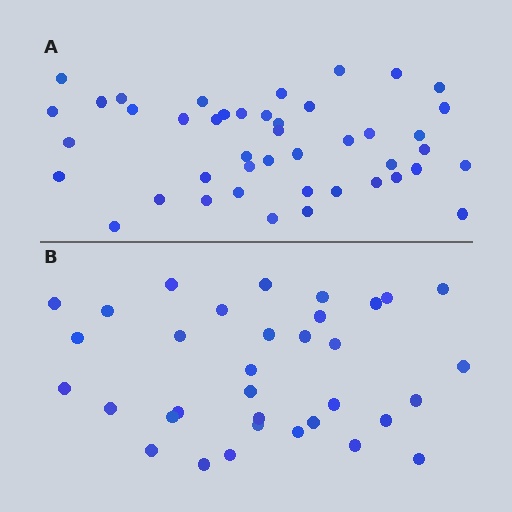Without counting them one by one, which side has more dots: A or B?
Region A (the top region) has more dots.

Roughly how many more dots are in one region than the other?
Region A has roughly 10 or so more dots than region B.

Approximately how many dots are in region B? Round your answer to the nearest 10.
About 30 dots. (The exact count is 34, which rounds to 30.)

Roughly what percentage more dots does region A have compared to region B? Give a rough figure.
About 30% more.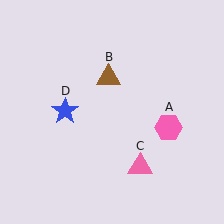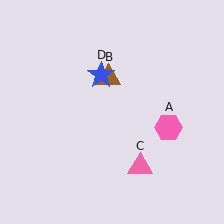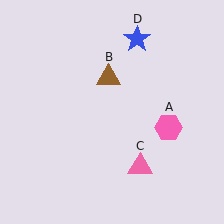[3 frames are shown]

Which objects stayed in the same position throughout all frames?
Pink hexagon (object A) and brown triangle (object B) and pink triangle (object C) remained stationary.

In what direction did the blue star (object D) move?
The blue star (object D) moved up and to the right.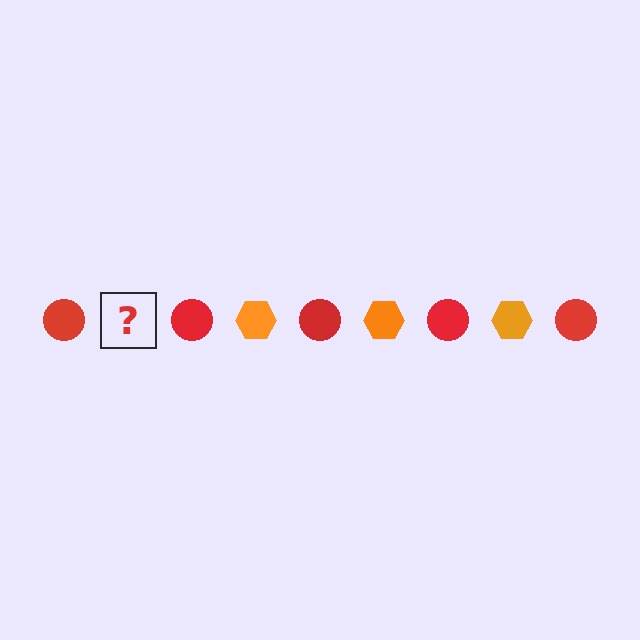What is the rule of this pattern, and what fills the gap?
The rule is that the pattern alternates between red circle and orange hexagon. The gap should be filled with an orange hexagon.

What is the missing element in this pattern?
The missing element is an orange hexagon.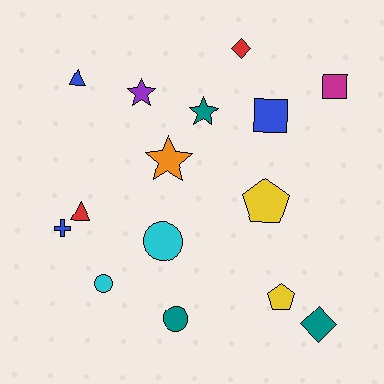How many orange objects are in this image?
There is 1 orange object.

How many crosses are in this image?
There is 1 cross.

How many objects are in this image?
There are 15 objects.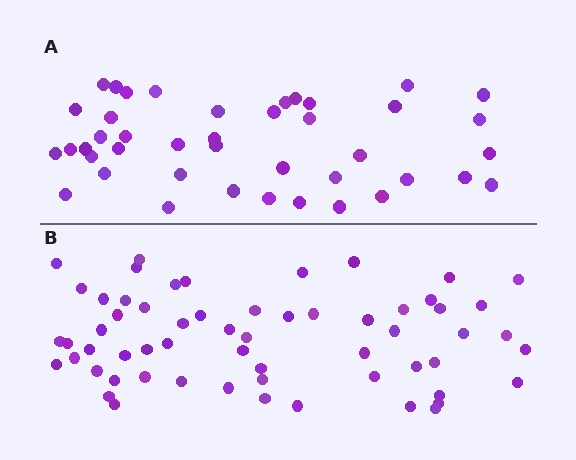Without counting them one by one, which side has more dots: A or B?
Region B (the bottom region) has more dots.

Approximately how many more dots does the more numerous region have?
Region B has approximately 20 more dots than region A.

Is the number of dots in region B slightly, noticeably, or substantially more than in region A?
Region B has noticeably more, but not dramatically so. The ratio is roughly 1.4 to 1.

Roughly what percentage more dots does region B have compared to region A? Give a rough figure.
About 45% more.